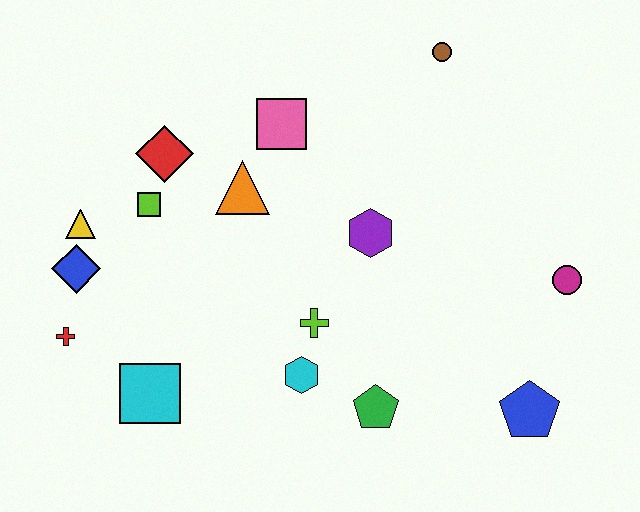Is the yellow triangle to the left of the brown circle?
Yes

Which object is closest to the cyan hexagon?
The lime cross is closest to the cyan hexagon.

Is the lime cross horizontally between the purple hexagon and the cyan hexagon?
Yes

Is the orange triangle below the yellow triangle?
No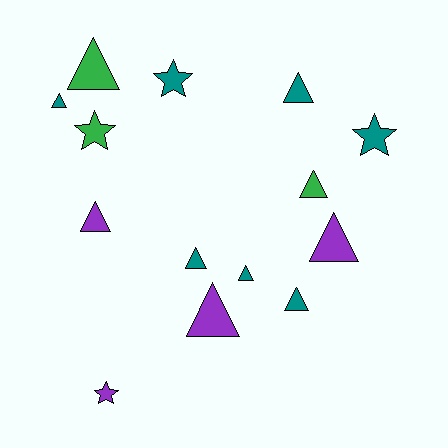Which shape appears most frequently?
Triangle, with 10 objects.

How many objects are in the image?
There are 14 objects.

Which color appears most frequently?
Teal, with 7 objects.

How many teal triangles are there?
There are 5 teal triangles.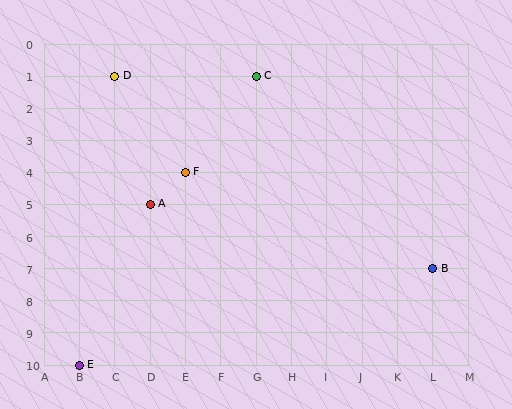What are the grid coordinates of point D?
Point D is at grid coordinates (C, 1).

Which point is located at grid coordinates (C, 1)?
Point D is at (C, 1).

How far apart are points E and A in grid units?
Points E and A are 2 columns and 5 rows apart (about 5.4 grid units diagonally).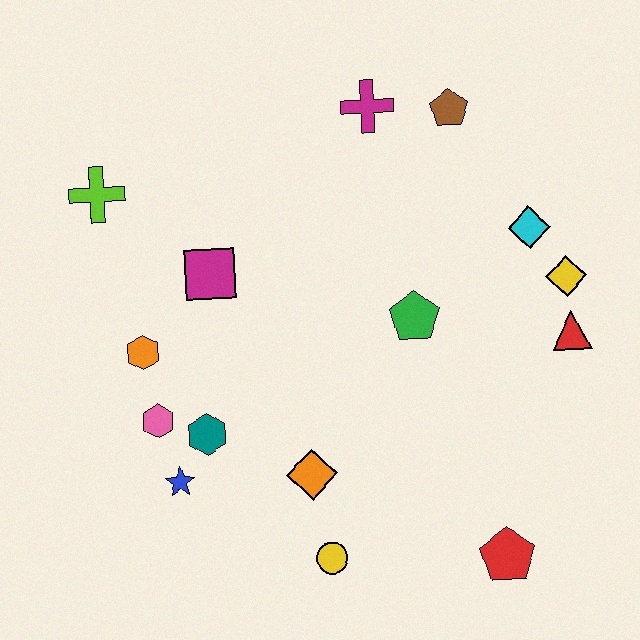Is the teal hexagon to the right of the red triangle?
No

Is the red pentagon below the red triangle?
Yes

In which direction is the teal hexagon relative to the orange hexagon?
The teal hexagon is below the orange hexagon.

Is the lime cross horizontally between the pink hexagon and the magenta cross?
No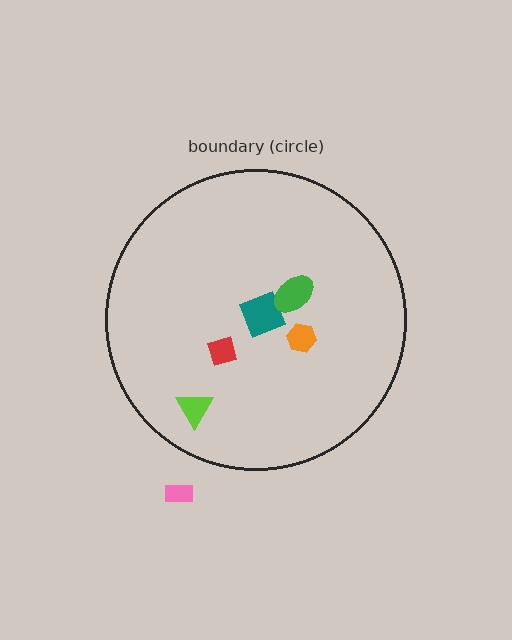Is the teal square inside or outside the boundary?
Inside.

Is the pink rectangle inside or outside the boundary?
Outside.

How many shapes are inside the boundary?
5 inside, 1 outside.